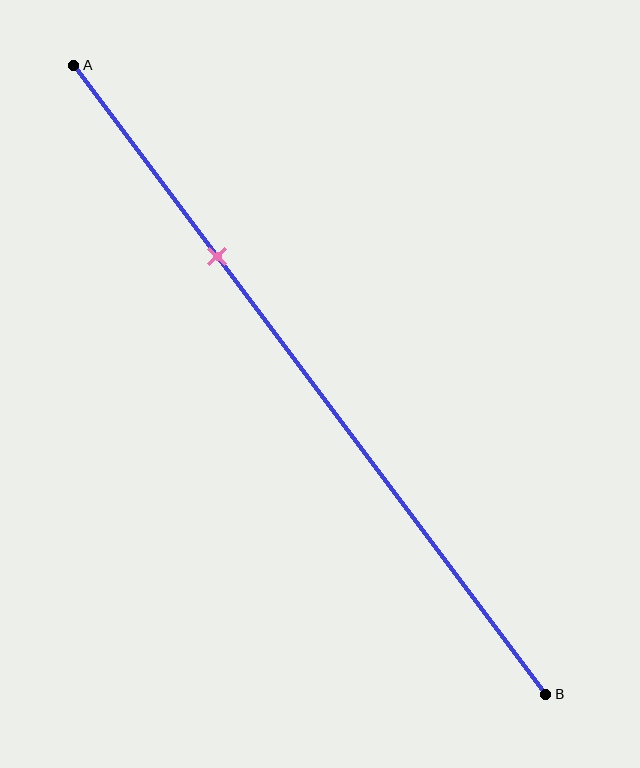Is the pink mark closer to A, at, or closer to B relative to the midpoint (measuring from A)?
The pink mark is closer to point A than the midpoint of segment AB.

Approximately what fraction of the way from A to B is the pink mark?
The pink mark is approximately 30% of the way from A to B.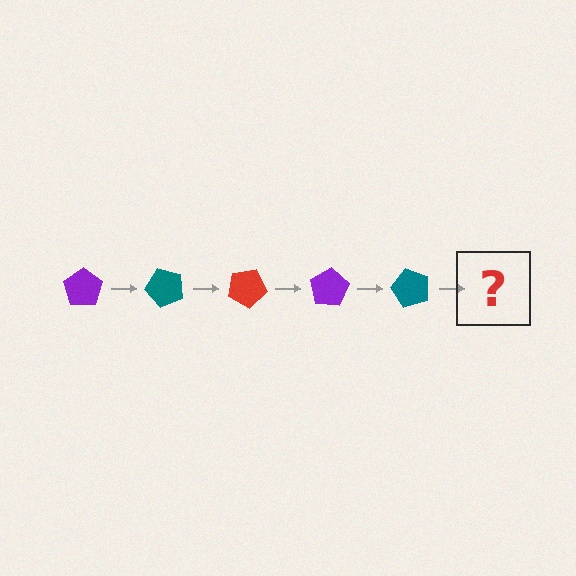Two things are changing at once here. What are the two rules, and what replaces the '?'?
The two rules are that it rotates 50 degrees each step and the color cycles through purple, teal, and red. The '?' should be a red pentagon, rotated 250 degrees from the start.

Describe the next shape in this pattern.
It should be a red pentagon, rotated 250 degrees from the start.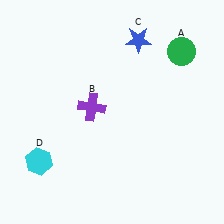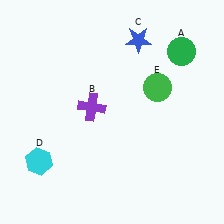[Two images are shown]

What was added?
A green circle (E) was added in Image 2.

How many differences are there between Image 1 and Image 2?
There is 1 difference between the two images.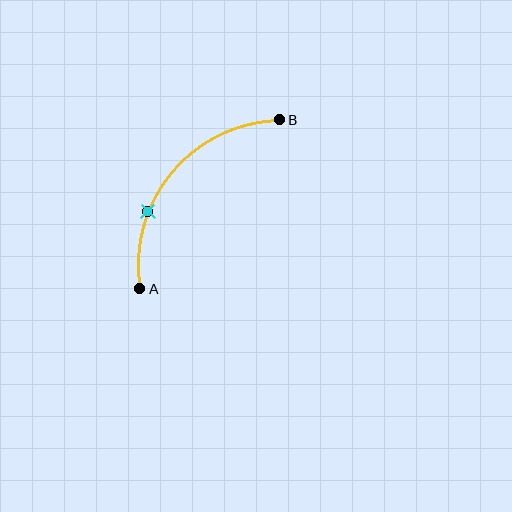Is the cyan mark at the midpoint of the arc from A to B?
No. The cyan mark lies on the arc but is closer to endpoint A. The arc midpoint would be at the point on the curve equidistant along the arc from both A and B.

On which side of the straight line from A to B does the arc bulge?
The arc bulges above and to the left of the straight line connecting A and B.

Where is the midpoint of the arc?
The arc midpoint is the point on the curve farthest from the straight line joining A and B. It sits above and to the left of that line.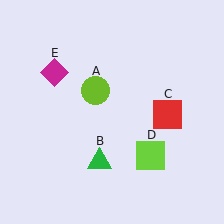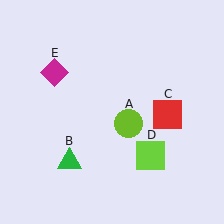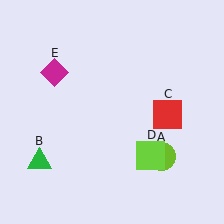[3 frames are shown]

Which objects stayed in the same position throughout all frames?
Red square (object C) and lime square (object D) and magenta diamond (object E) remained stationary.